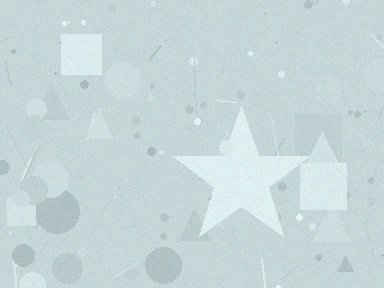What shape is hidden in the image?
A star is hidden in the image.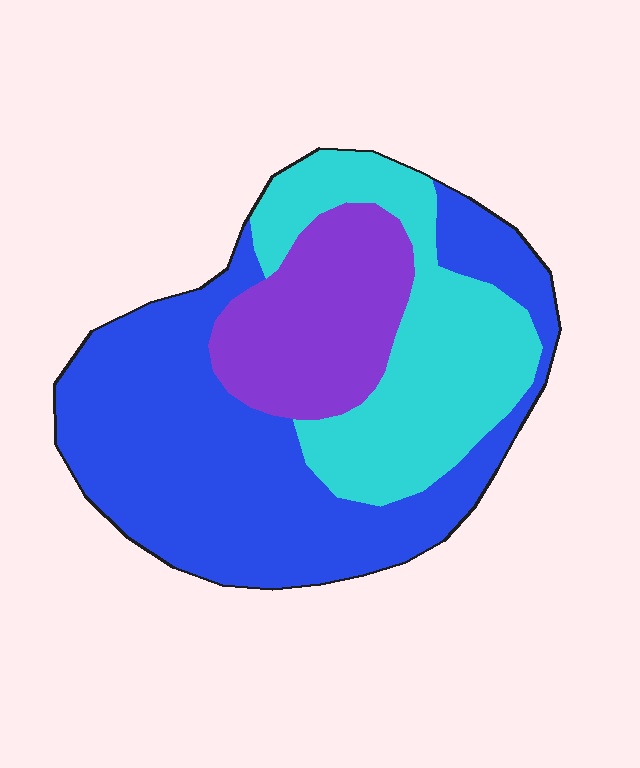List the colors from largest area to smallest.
From largest to smallest: blue, cyan, purple.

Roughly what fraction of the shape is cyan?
Cyan takes up between a sixth and a third of the shape.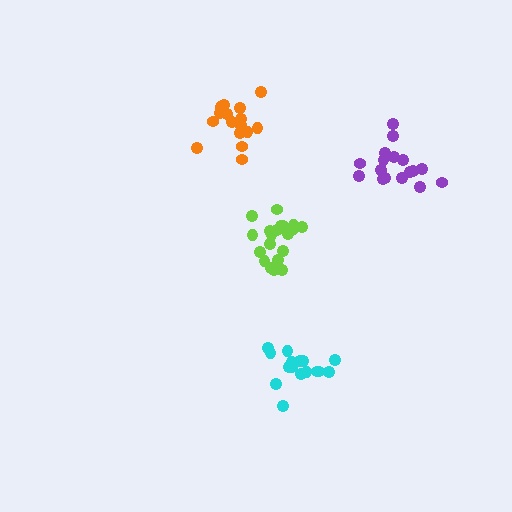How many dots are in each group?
Group 1: 16 dots, Group 2: 16 dots, Group 3: 17 dots, Group 4: 20 dots (69 total).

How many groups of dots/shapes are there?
There are 4 groups.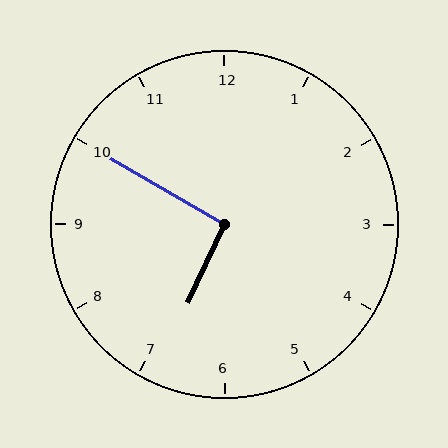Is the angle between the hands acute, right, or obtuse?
It is right.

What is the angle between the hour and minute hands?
Approximately 95 degrees.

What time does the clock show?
6:50.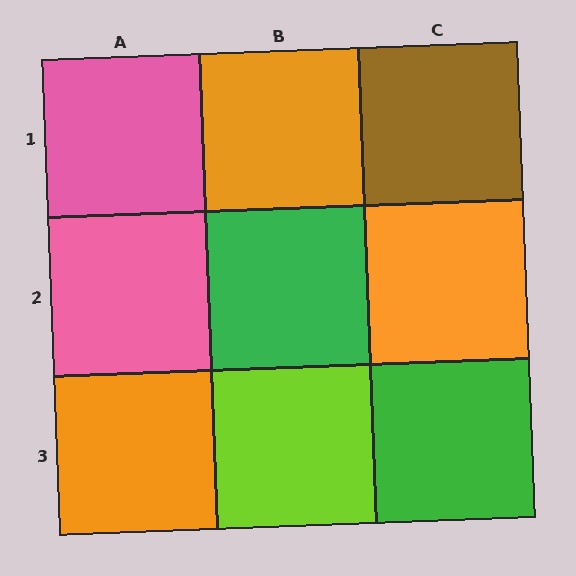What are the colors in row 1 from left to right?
Pink, orange, brown.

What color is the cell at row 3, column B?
Lime.